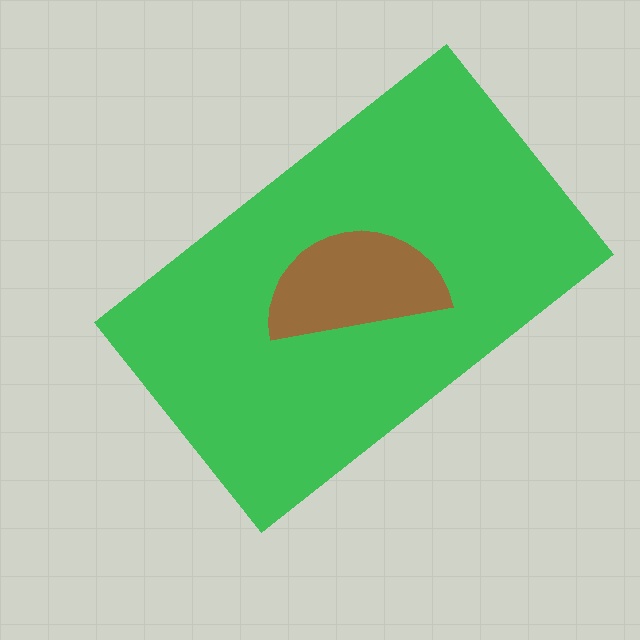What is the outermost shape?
The green rectangle.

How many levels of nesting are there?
2.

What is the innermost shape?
The brown semicircle.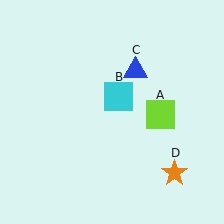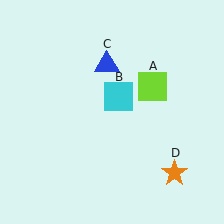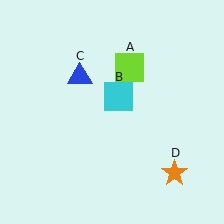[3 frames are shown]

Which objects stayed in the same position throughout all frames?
Cyan square (object B) and orange star (object D) remained stationary.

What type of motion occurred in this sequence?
The lime square (object A), blue triangle (object C) rotated counterclockwise around the center of the scene.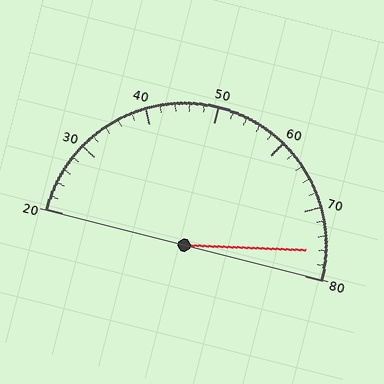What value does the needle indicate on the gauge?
The needle indicates approximately 76.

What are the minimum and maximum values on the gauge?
The gauge ranges from 20 to 80.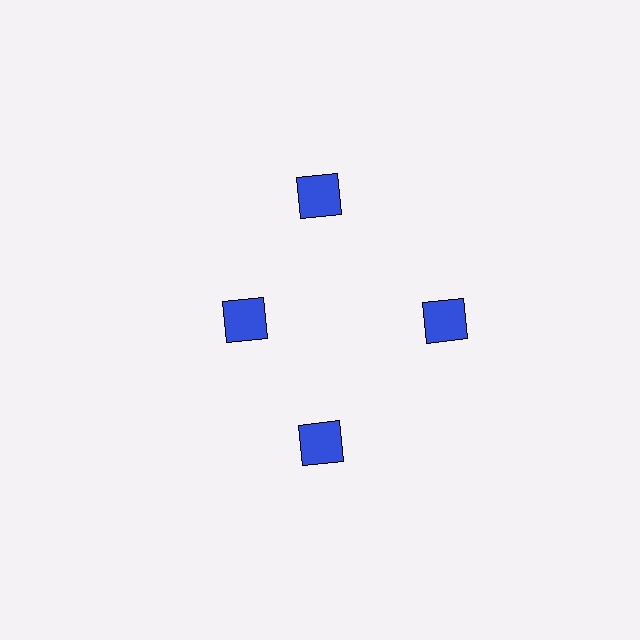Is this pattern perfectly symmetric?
No. The 4 blue squares are arranged in a ring, but one element near the 9 o'clock position is pulled inward toward the center, breaking the 4-fold rotational symmetry.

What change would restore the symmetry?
The symmetry would be restored by moving it outward, back onto the ring so that all 4 squares sit at equal angles and equal distance from the center.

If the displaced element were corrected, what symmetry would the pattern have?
It would have 4-fold rotational symmetry — the pattern would map onto itself every 90 degrees.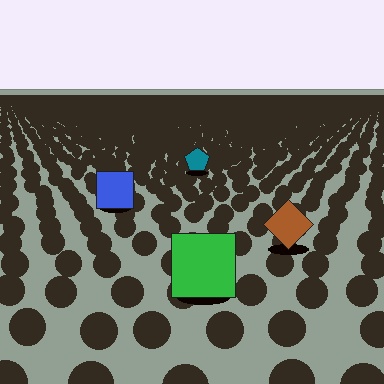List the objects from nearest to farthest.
From nearest to farthest: the green square, the brown diamond, the blue square, the teal pentagon.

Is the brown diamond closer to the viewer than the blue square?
Yes. The brown diamond is closer — you can tell from the texture gradient: the ground texture is coarser near it.